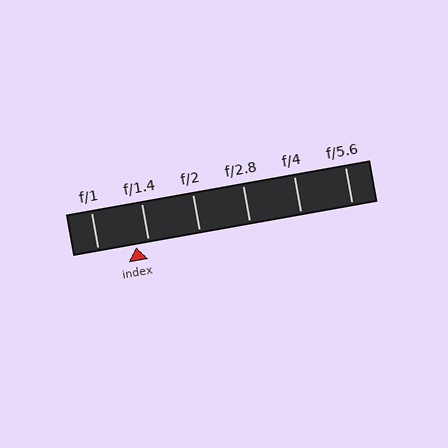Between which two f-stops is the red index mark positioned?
The index mark is between f/1 and f/1.4.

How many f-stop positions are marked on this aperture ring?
There are 6 f-stop positions marked.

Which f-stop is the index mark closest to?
The index mark is closest to f/1.4.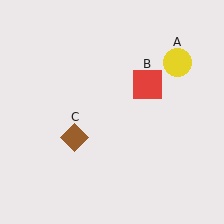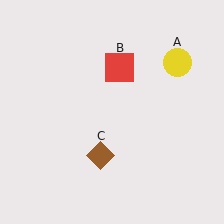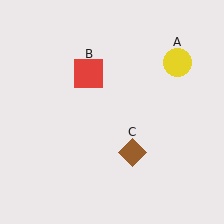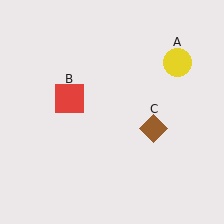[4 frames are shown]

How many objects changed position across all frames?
2 objects changed position: red square (object B), brown diamond (object C).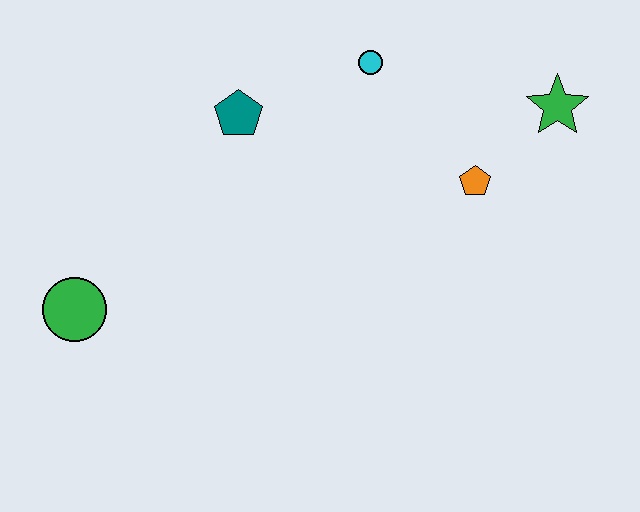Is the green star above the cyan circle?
No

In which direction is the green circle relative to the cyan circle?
The green circle is to the left of the cyan circle.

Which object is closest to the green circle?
The teal pentagon is closest to the green circle.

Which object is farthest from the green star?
The green circle is farthest from the green star.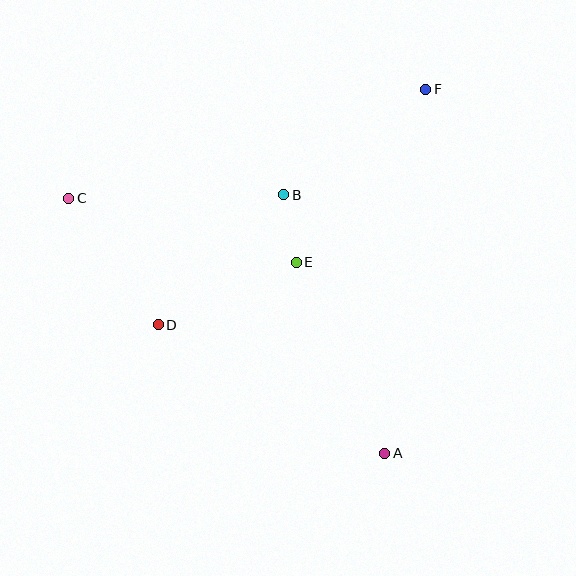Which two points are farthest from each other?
Points A and C are farthest from each other.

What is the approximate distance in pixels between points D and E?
The distance between D and E is approximately 151 pixels.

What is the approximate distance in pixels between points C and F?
The distance between C and F is approximately 373 pixels.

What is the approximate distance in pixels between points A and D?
The distance between A and D is approximately 260 pixels.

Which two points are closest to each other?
Points B and E are closest to each other.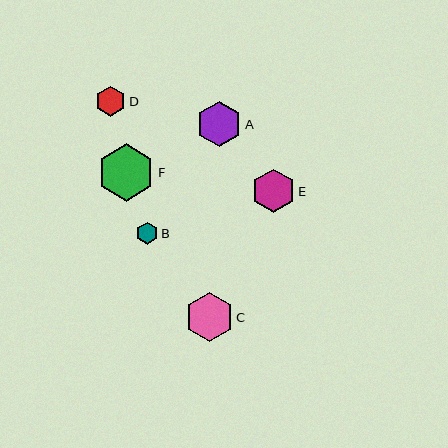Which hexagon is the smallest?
Hexagon B is the smallest with a size of approximately 22 pixels.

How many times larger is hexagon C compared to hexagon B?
Hexagon C is approximately 2.2 times the size of hexagon B.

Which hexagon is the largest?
Hexagon F is the largest with a size of approximately 57 pixels.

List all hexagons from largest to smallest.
From largest to smallest: F, C, A, E, D, B.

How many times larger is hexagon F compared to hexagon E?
Hexagon F is approximately 1.3 times the size of hexagon E.